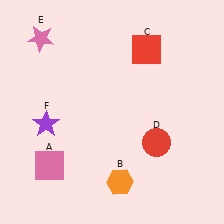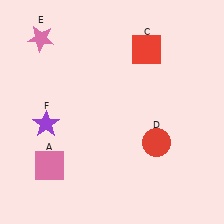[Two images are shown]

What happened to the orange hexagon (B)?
The orange hexagon (B) was removed in Image 2. It was in the bottom-right area of Image 1.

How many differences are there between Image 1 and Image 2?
There is 1 difference between the two images.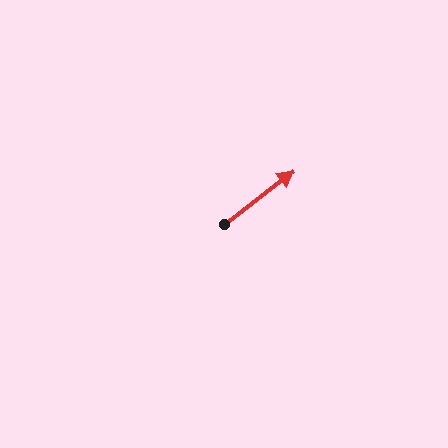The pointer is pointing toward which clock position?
Roughly 2 o'clock.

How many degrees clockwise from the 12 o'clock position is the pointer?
Approximately 52 degrees.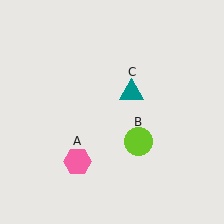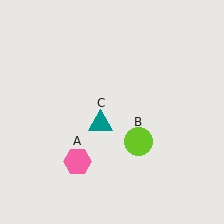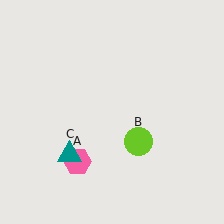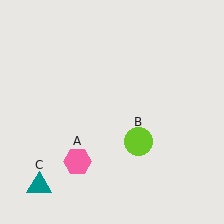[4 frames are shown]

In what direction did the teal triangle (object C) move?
The teal triangle (object C) moved down and to the left.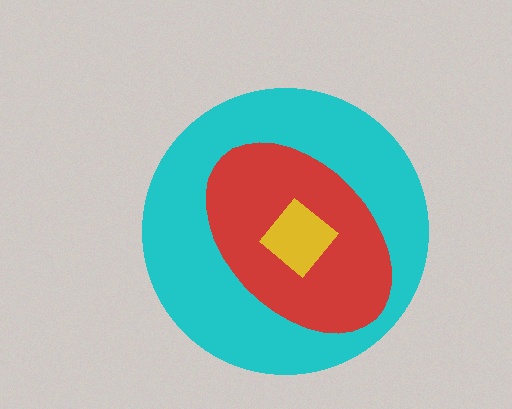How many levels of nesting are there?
3.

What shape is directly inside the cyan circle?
The red ellipse.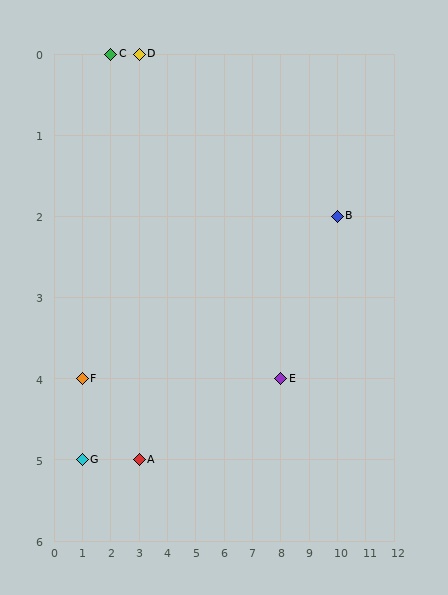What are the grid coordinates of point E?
Point E is at grid coordinates (8, 4).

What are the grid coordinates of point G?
Point G is at grid coordinates (1, 5).